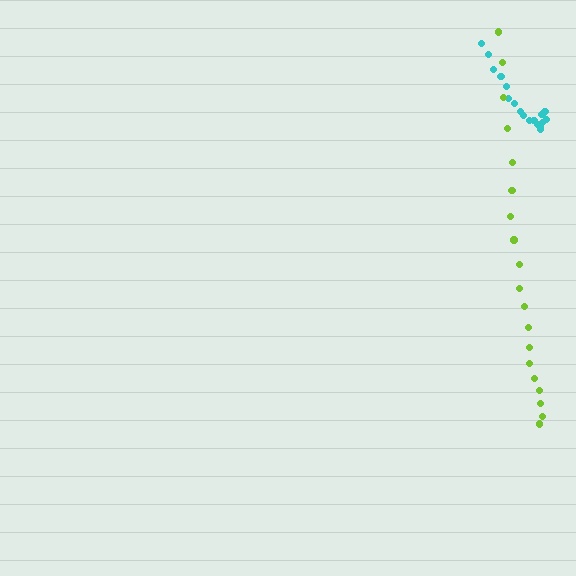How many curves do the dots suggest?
There are 2 distinct paths.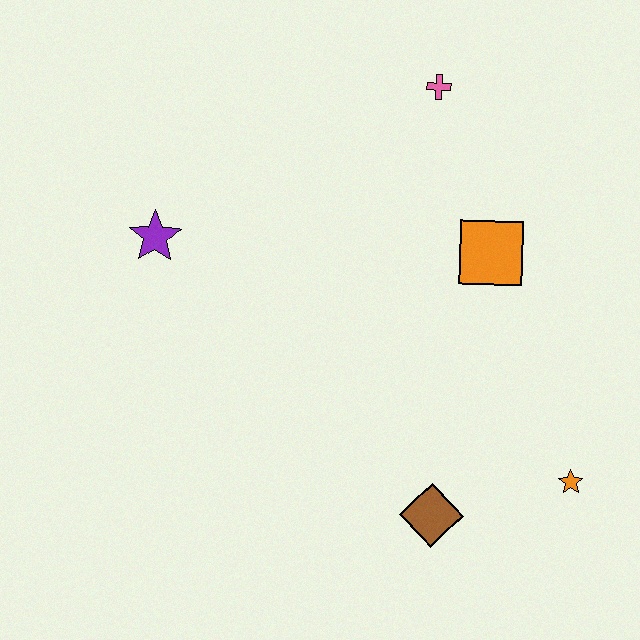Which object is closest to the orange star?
The brown diamond is closest to the orange star.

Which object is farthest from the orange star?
The purple star is farthest from the orange star.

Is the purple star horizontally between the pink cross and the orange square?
No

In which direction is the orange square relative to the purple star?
The orange square is to the right of the purple star.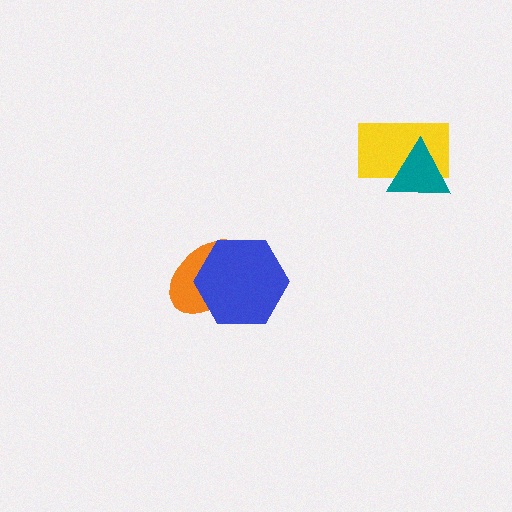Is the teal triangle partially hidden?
No, no other shape covers it.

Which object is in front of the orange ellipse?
The blue hexagon is in front of the orange ellipse.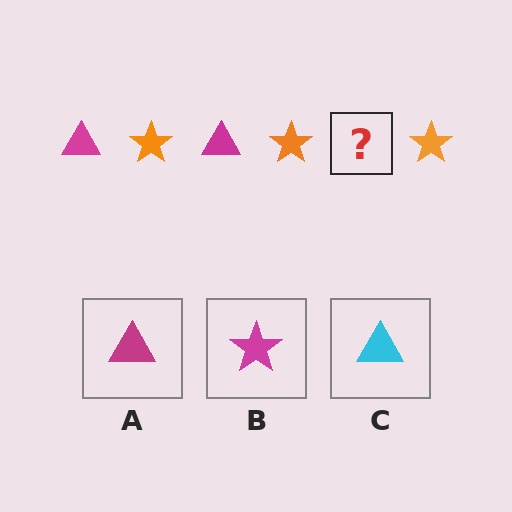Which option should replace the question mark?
Option A.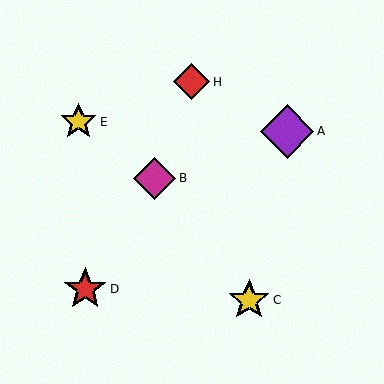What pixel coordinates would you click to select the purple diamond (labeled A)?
Click at (287, 131) to select the purple diamond A.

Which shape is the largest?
The purple diamond (labeled A) is the largest.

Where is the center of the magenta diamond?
The center of the magenta diamond is at (154, 178).